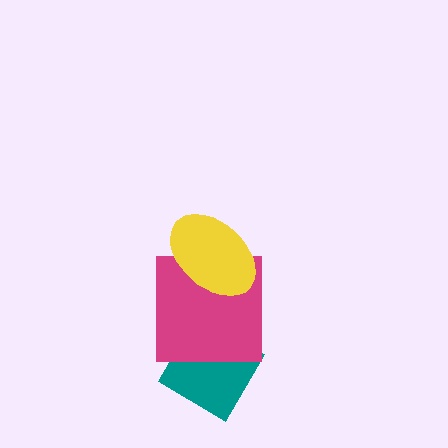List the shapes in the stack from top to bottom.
From top to bottom: the yellow ellipse, the magenta square, the teal diamond.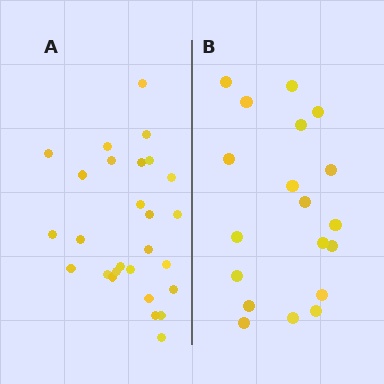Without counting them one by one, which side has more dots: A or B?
Region A (the left region) has more dots.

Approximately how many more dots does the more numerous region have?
Region A has roughly 8 or so more dots than region B.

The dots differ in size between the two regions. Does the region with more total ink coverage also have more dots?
No. Region B has more total ink coverage because its dots are larger, but region A actually contains more individual dots. Total area can be misleading — the number of items is what matters here.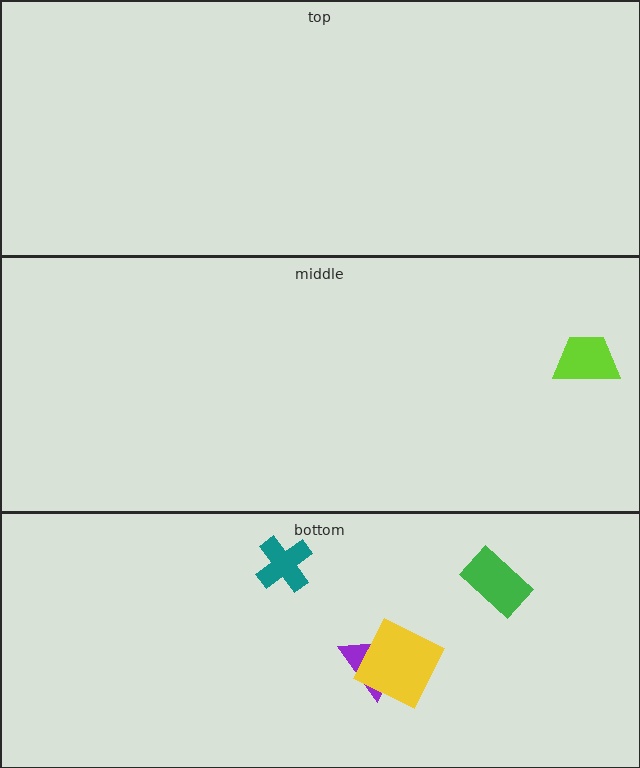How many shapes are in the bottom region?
4.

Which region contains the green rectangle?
The bottom region.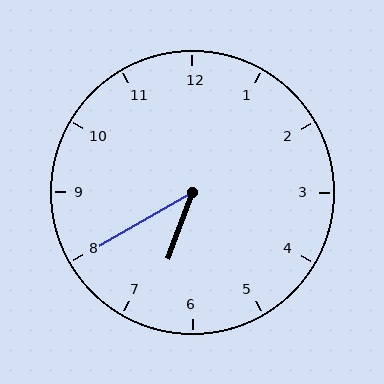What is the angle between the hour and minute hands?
Approximately 40 degrees.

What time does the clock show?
6:40.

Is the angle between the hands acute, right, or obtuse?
It is acute.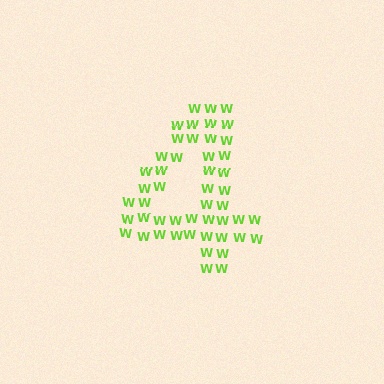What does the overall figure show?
The overall figure shows the digit 4.